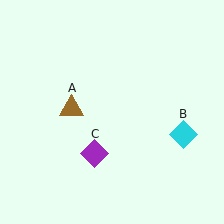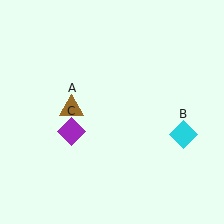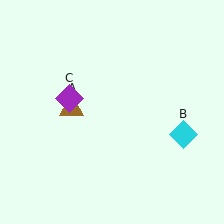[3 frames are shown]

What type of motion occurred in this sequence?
The purple diamond (object C) rotated clockwise around the center of the scene.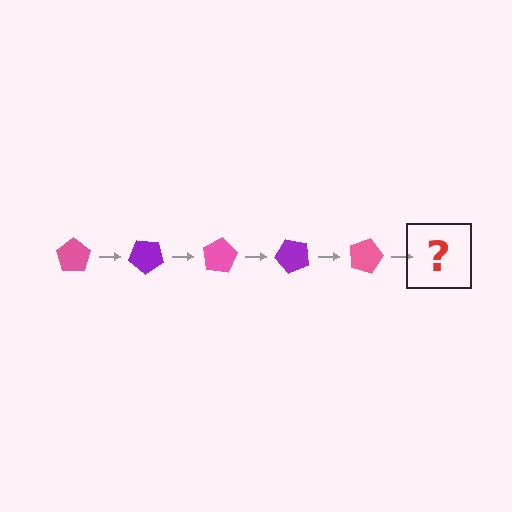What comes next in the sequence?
The next element should be a purple pentagon, rotated 200 degrees from the start.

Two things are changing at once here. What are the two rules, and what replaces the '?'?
The two rules are that it rotates 40 degrees each step and the color cycles through pink and purple. The '?' should be a purple pentagon, rotated 200 degrees from the start.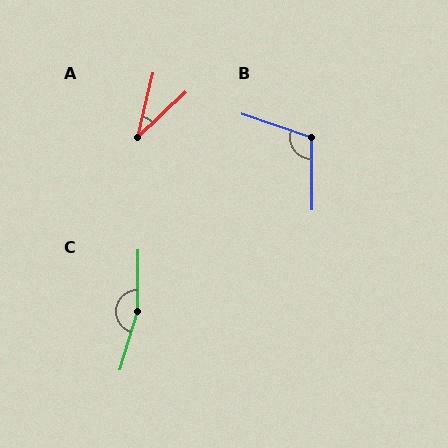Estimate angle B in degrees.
Approximately 109 degrees.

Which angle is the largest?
C, at approximately 163 degrees.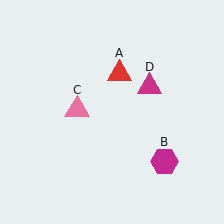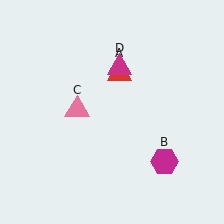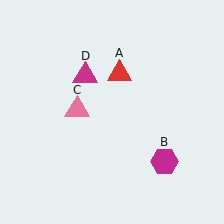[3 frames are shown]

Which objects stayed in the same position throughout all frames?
Red triangle (object A) and magenta hexagon (object B) and pink triangle (object C) remained stationary.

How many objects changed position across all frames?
1 object changed position: magenta triangle (object D).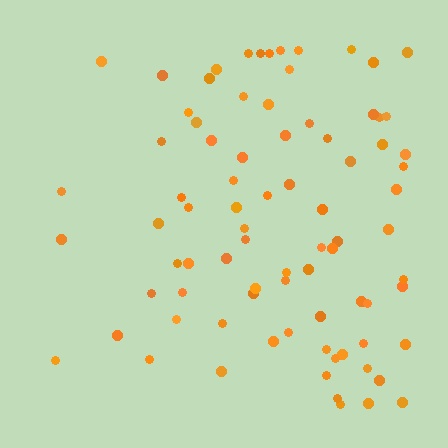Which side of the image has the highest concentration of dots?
The right.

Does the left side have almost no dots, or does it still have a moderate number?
Still a moderate number, just noticeably fewer than the right.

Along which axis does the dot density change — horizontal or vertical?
Horizontal.